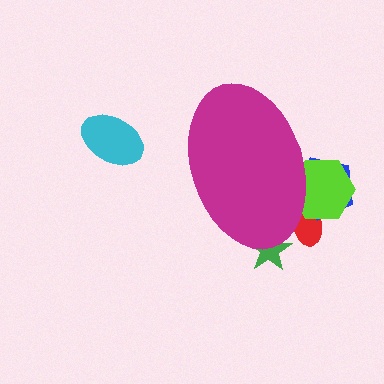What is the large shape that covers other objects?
A magenta ellipse.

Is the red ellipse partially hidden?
Yes, the red ellipse is partially hidden behind the magenta ellipse.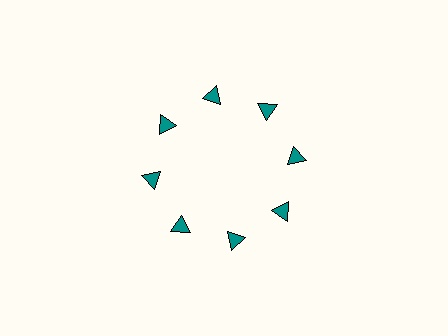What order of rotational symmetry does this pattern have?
This pattern has 8-fold rotational symmetry.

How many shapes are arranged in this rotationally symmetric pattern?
There are 8 shapes, arranged in 8 groups of 1.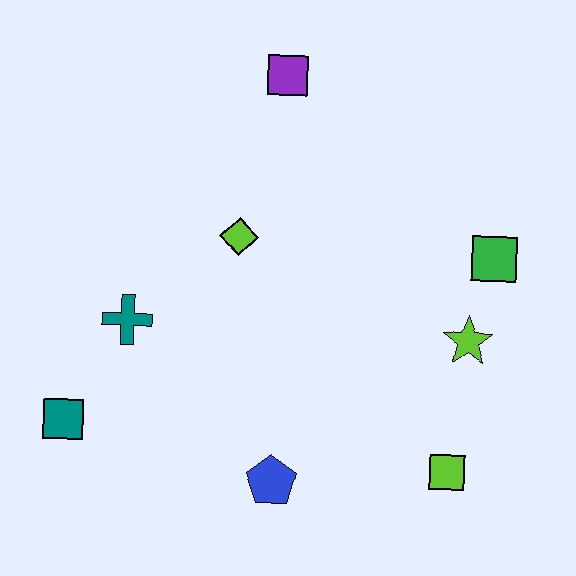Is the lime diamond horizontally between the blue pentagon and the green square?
No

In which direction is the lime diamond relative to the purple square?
The lime diamond is below the purple square.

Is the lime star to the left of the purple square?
No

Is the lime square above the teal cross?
No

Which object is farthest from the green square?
The teal square is farthest from the green square.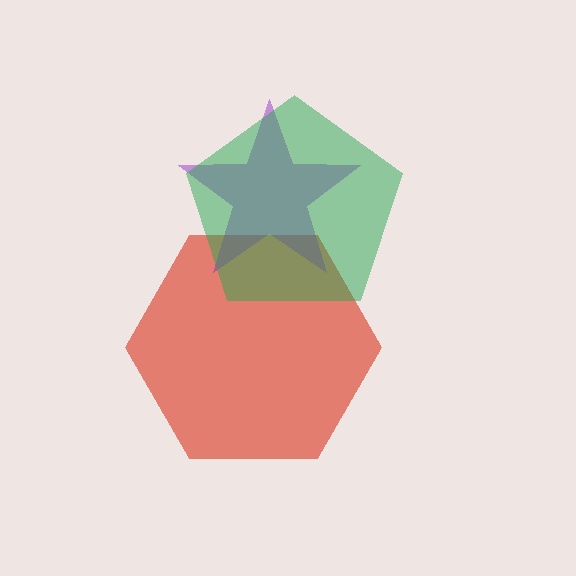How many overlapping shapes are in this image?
There are 3 overlapping shapes in the image.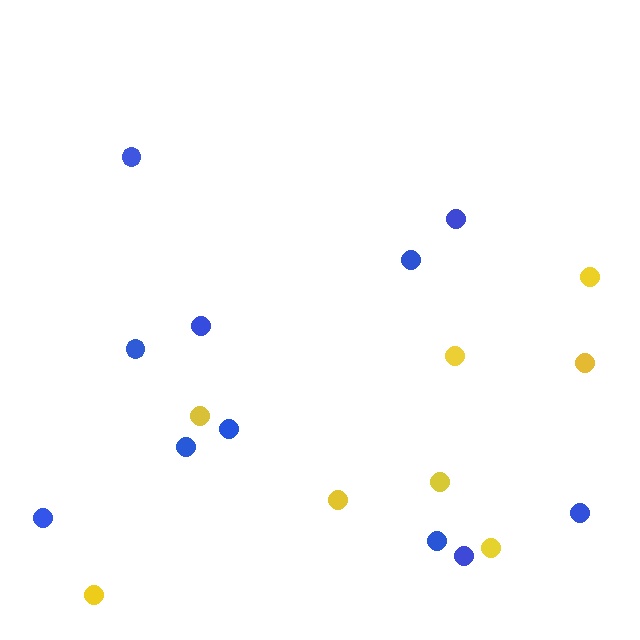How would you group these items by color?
There are 2 groups: one group of blue circles (11) and one group of yellow circles (8).